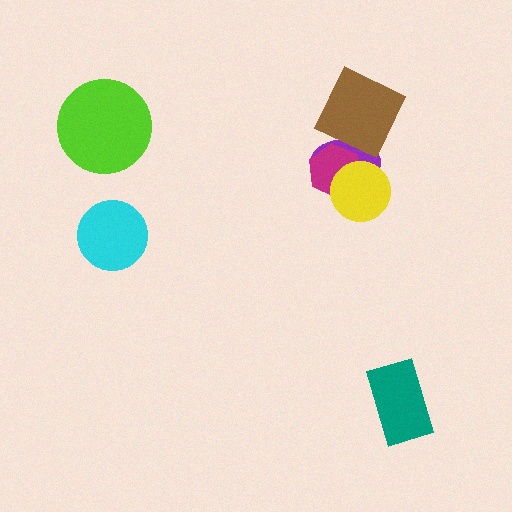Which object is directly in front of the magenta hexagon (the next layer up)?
The yellow circle is directly in front of the magenta hexagon.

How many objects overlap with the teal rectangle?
0 objects overlap with the teal rectangle.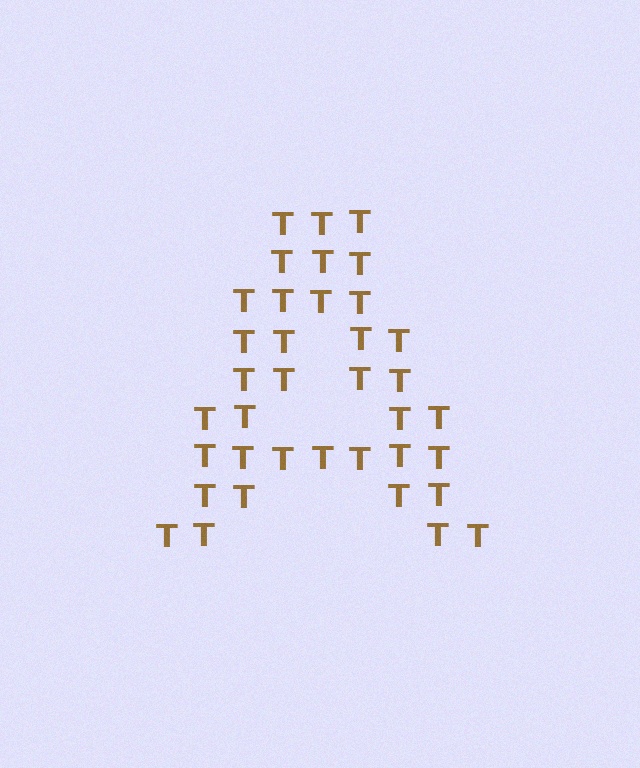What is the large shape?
The large shape is the letter A.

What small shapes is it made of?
It is made of small letter T's.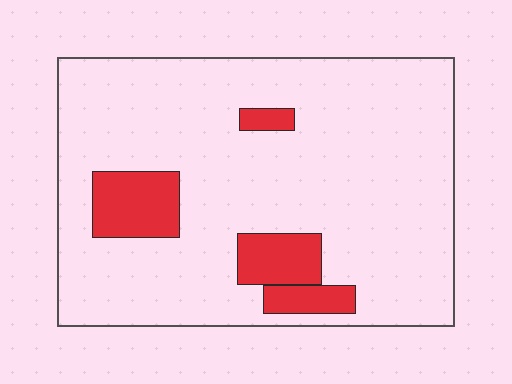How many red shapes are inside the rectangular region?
4.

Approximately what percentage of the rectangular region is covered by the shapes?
Approximately 15%.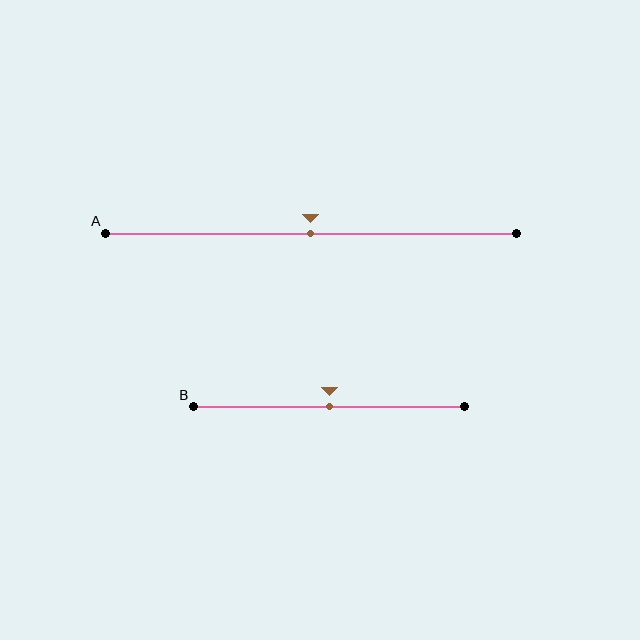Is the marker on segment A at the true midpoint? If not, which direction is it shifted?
Yes, the marker on segment A is at the true midpoint.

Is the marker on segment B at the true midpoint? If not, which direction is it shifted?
Yes, the marker on segment B is at the true midpoint.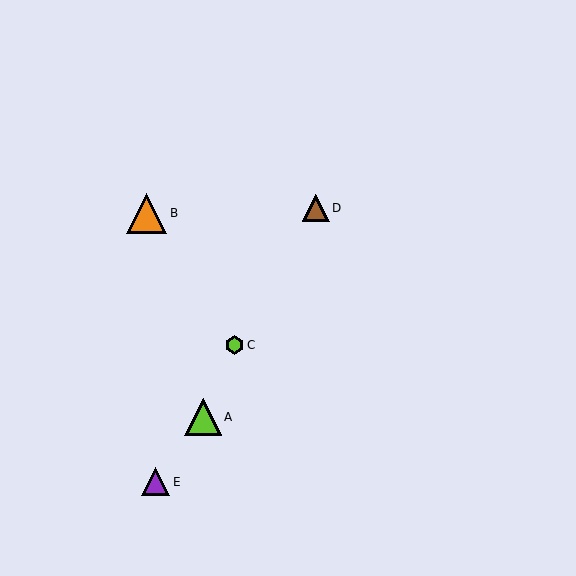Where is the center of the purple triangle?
The center of the purple triangle is at (156, 482).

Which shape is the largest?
The orange triangle (labeled B) is the largest.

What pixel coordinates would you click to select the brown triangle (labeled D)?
Click at (316, 208) to select the brown triangle D.